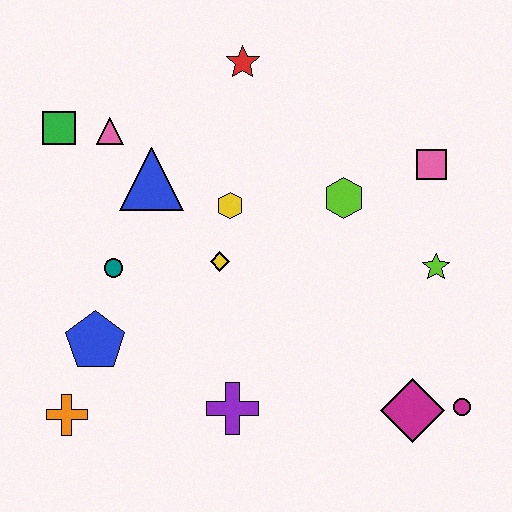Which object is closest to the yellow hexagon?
The yellow diamond is closest to the yellow hexagon.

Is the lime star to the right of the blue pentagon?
Yes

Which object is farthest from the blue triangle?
The magenta circle is farthest from the blue triangle.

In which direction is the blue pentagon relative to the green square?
The blue pentagon is below the green square.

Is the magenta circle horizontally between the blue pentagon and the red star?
No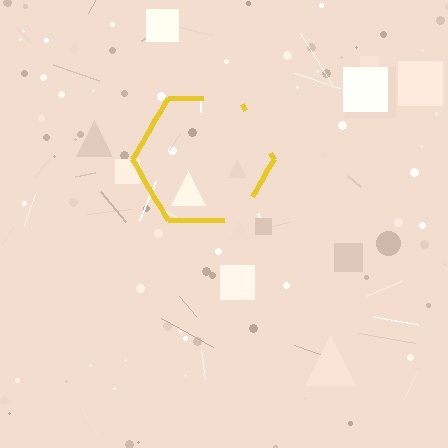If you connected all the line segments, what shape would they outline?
They would outline a hexagon.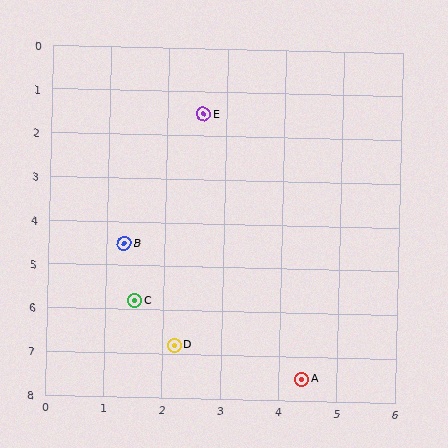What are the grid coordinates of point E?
Point E is at approximately (2.6, 1.5).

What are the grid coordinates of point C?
Point C is at approximately (1.5, 5.8).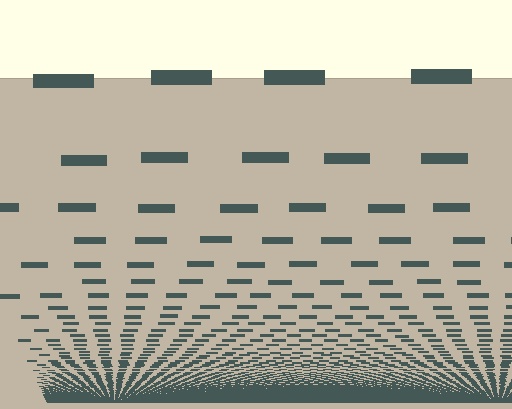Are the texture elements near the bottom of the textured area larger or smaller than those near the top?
Smaller. The gradient is inverted — elements near the bottom are smaller and denser.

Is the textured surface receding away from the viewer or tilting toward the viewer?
The surface appears to tilt toward the viewer. Texture elements get larger and sparser toward the top.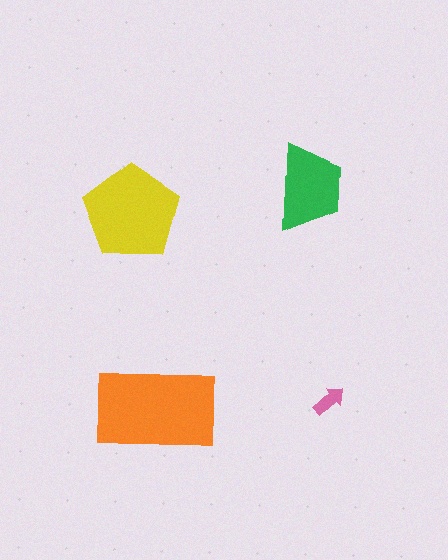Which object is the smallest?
The pink arrow.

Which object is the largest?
The orange rectangle.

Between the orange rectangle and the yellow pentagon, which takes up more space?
The orange rectangle.